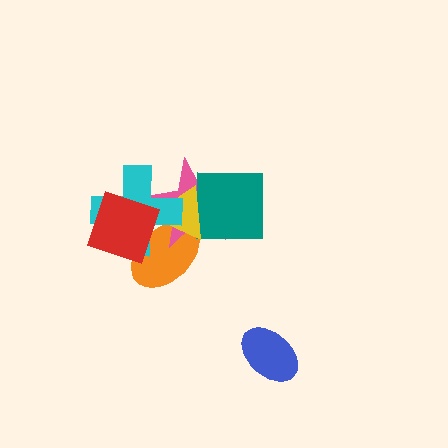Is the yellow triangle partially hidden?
Yes, it is partially covered by another shape.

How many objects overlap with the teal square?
2 objects overlap with the teal square.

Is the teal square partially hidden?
Yes, it is partially covered by another shape.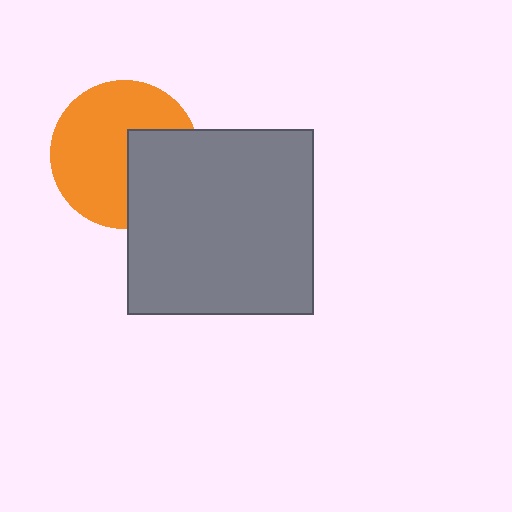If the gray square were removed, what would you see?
You would see the complete orange circle.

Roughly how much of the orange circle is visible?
Most of it is visible (roughly 66%).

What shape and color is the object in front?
The object in front is a gray square.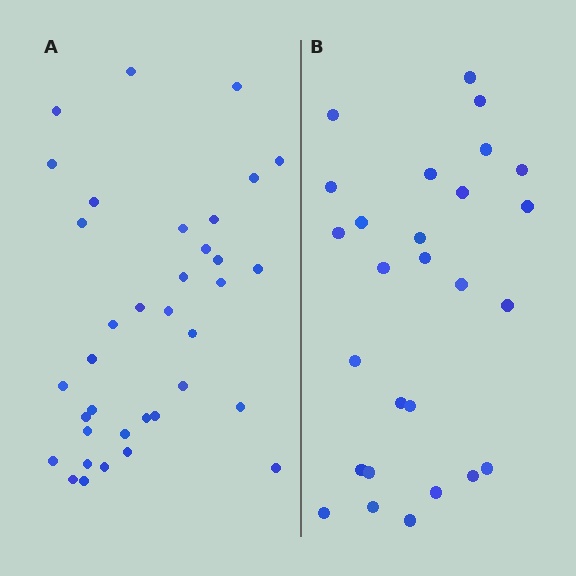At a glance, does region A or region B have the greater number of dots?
Region A (the left region) has more dots.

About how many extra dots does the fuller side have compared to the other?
Region A has roughly 8 or so more dots than region B.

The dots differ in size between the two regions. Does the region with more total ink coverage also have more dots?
No. Region B has more total ink coverage because its dots are larger, but region A actually contains more individual dots. Total area can be misleading — the number of items is what matters here.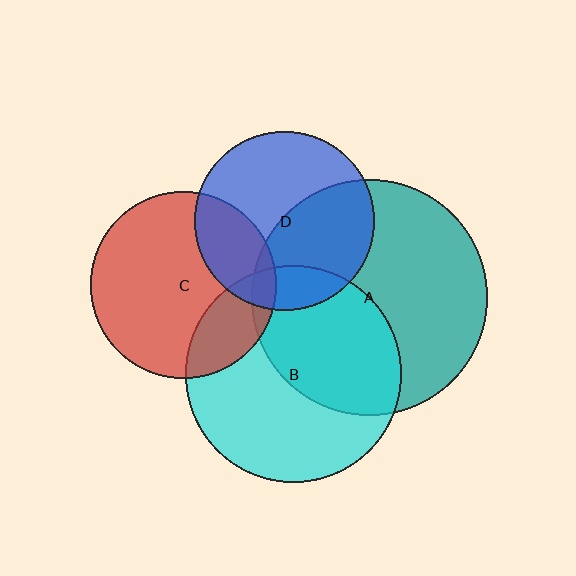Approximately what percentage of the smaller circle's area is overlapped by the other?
Approximately 25%.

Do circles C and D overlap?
Yes.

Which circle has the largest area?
Circle A (teal).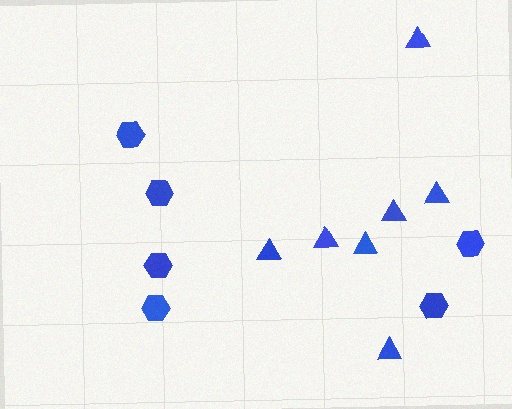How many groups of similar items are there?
There are 2 groups: one group of hexagons (6) and one group of triangles (7).